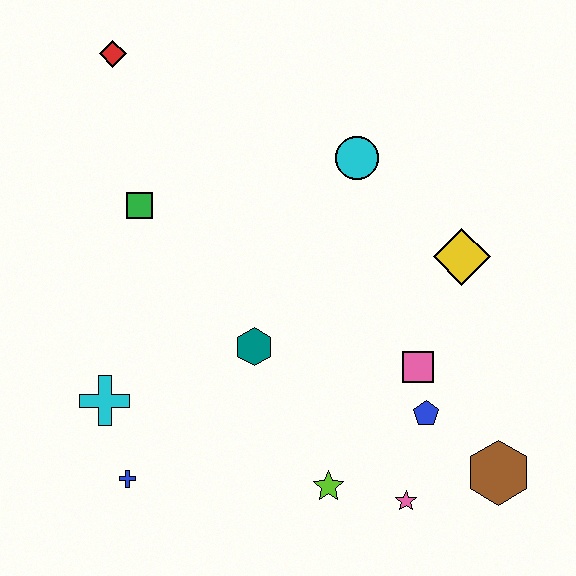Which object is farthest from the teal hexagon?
The red diamond is farthest from the teal hexagon.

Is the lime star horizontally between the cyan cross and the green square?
No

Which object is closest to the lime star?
The pink star is closest to the lime star.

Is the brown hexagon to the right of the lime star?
Yes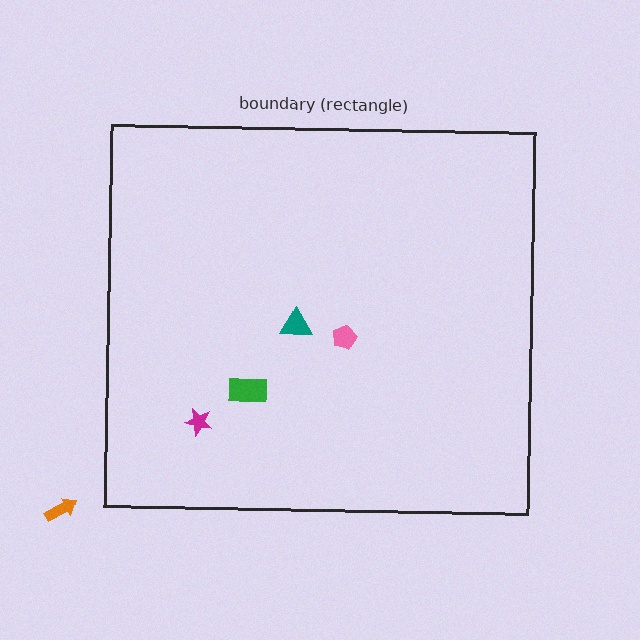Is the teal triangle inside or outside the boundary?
Inside.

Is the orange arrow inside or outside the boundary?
Outside.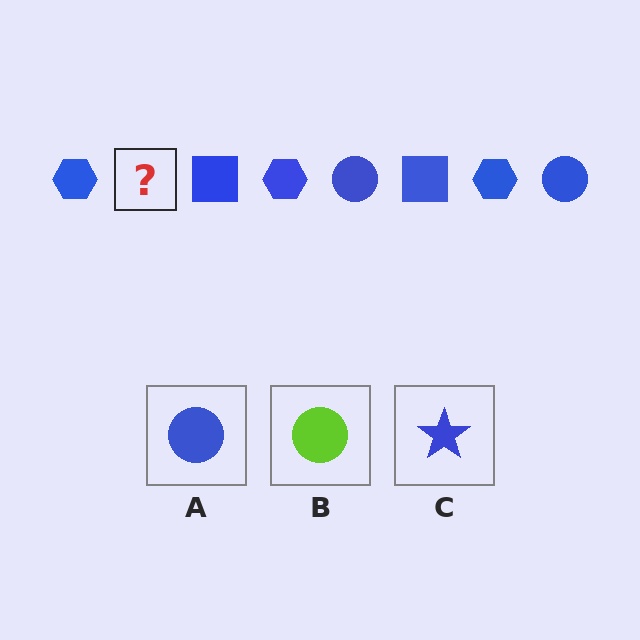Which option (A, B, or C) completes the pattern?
A.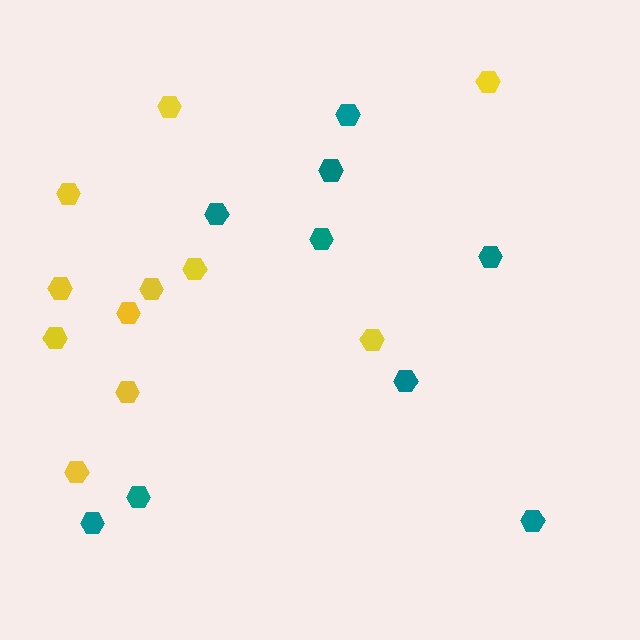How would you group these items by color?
There are 2 groups: one group of teal hexagons (9) and one group of yellow hexagons (11).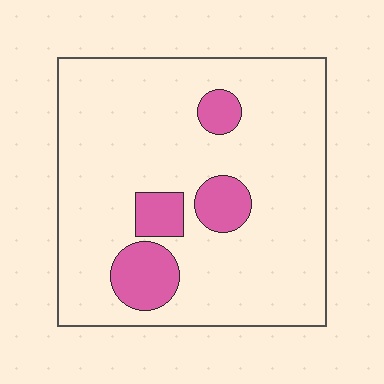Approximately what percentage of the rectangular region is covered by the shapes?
Approximately 15%.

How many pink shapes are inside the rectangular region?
4.